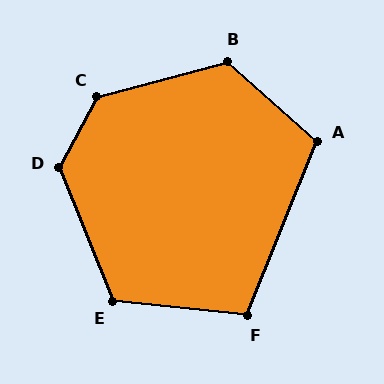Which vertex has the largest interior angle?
C, at approximately 133 degrees.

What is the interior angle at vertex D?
Approximately 131 degrees (obtuse).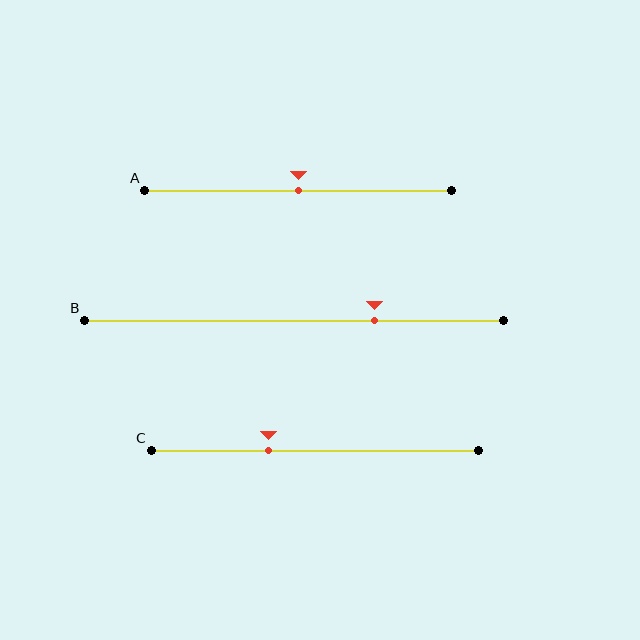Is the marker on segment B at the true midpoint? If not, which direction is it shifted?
No, the marker on segment B is shifted to the right by about 19% of the segment length.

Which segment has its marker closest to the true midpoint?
Segment A has its marker closest to the true midpoint.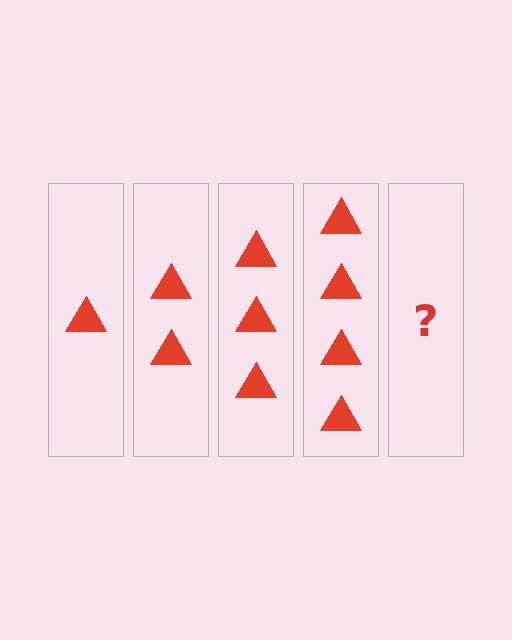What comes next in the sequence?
The next element should be 5 triangles.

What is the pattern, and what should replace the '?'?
The pattern is that each step adds one more triangle. The '?' should be 5 triangles.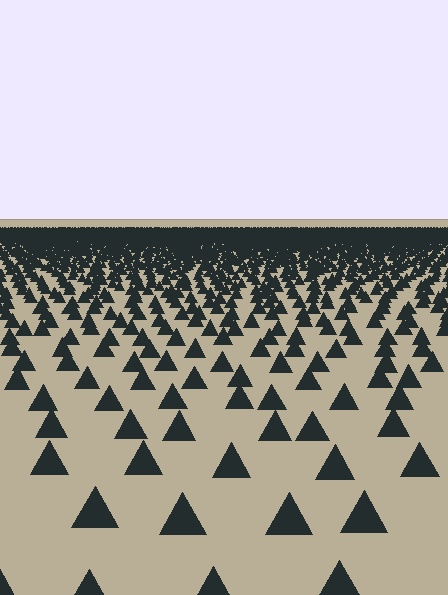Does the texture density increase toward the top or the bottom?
Density increases toward the top.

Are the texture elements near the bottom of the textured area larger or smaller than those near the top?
Larger. Near the bottom, elements are closer to the viewer and appear at a bigger on-screen size.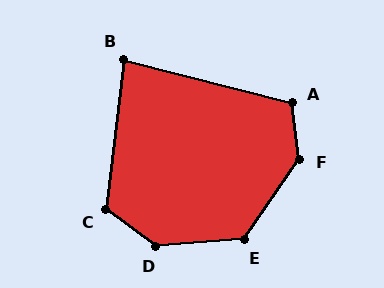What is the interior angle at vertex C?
Approximately 119 degrees (obtuse).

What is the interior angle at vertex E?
Approximately 129 degrees (obtuse).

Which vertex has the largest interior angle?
D, at approximately 139 degrees.